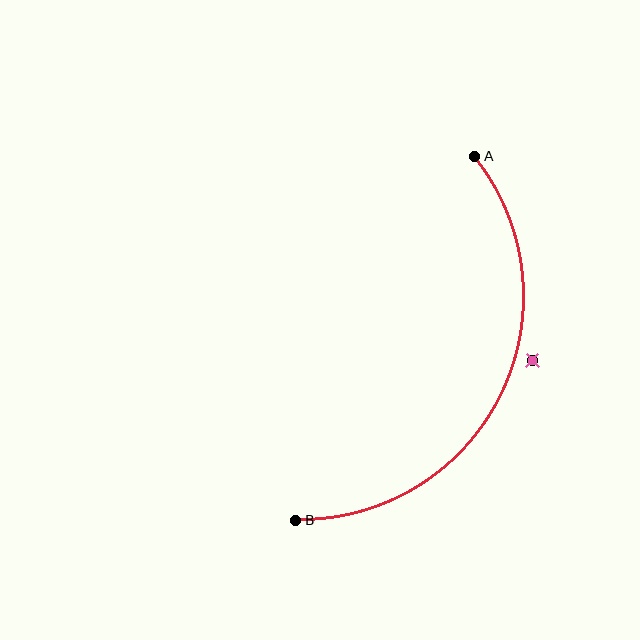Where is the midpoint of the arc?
The arc midpoint is the point on the curve farthest from the straight line joining A and B. It sits to the right of that line.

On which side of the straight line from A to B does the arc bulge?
The arc bulges to the right of the straight line connecting A and B.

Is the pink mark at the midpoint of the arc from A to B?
No — the pink mark does not lie on the arc at all. It sits slightly outside the curve.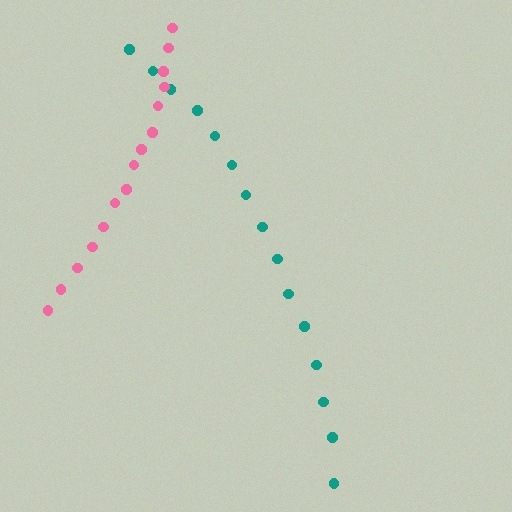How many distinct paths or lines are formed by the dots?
There are 2 distinct paths.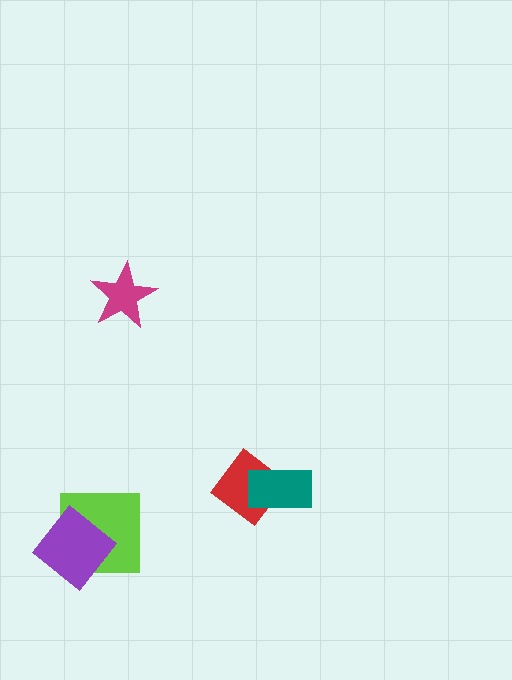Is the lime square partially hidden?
Yes, it is partially covered by another shape.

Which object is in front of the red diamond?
The teal rectangle is in front of the red diamond.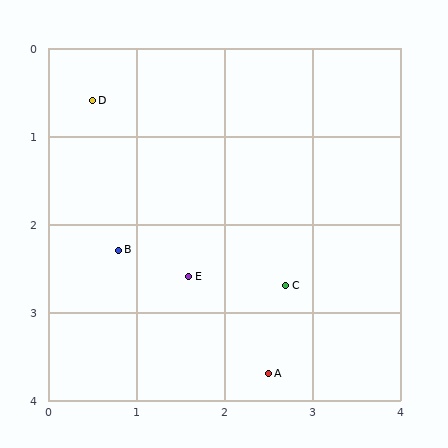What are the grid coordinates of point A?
Point A is at approximately (2.5, 3.7).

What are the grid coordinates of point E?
Point E is at approximately (1.6, 2.6).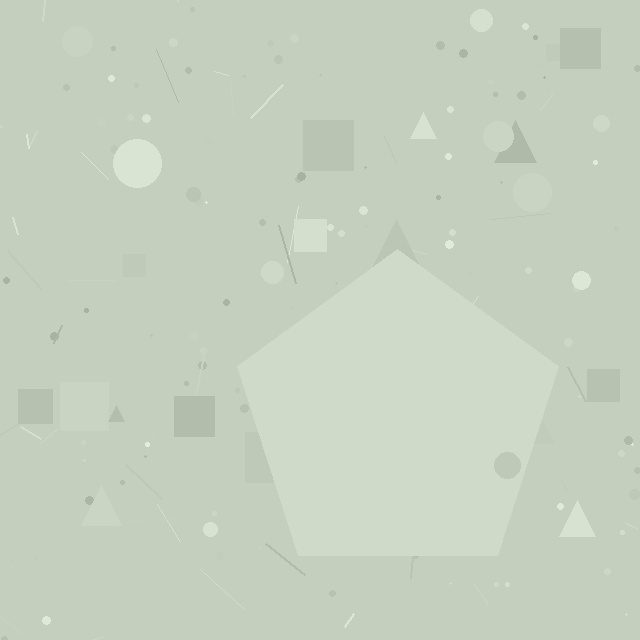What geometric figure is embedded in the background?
A pentagon is embedded in the background.